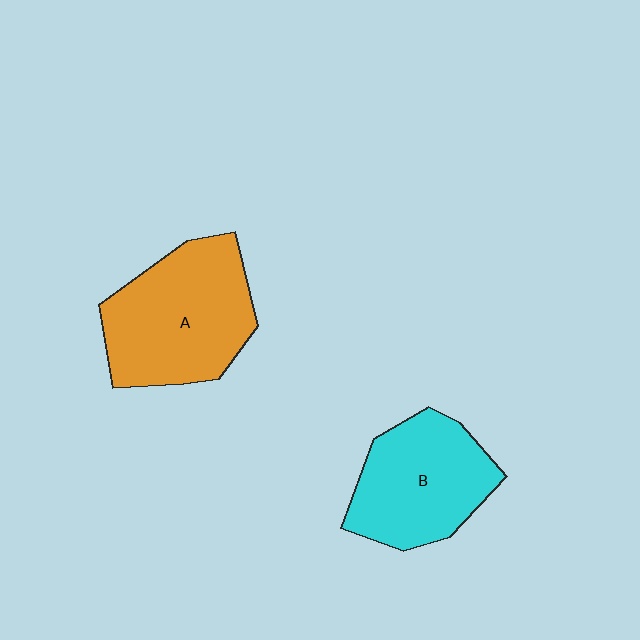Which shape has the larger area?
Shape A (orange).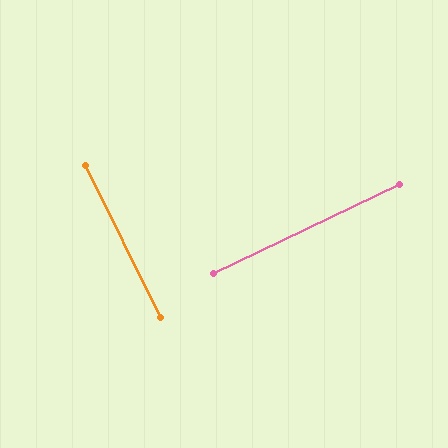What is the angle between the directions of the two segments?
Approximately 89 degrees.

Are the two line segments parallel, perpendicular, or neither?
Perpendicular — they meet at approximately 89°.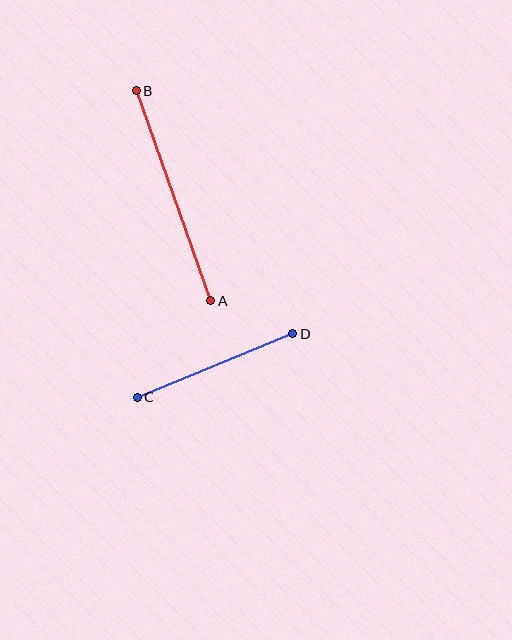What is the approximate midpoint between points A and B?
The midpoint is at approximately (173, 196) pixels.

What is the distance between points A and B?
The distance is approximately 223 pixels.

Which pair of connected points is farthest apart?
Points A and B are farthest apart.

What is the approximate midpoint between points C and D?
The midpoint is at approximately (215, 365) pixels.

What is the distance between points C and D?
The distance is approximately 168 pixels.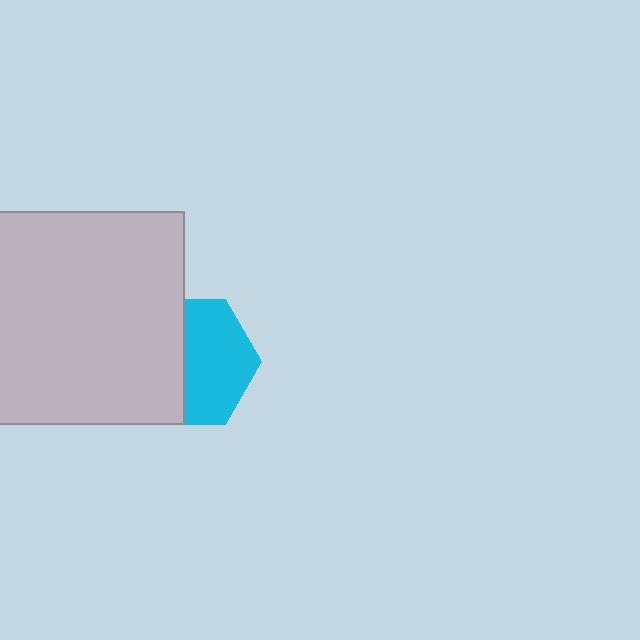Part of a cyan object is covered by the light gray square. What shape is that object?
It is a hexagon.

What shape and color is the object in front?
The object in front is a light gray square.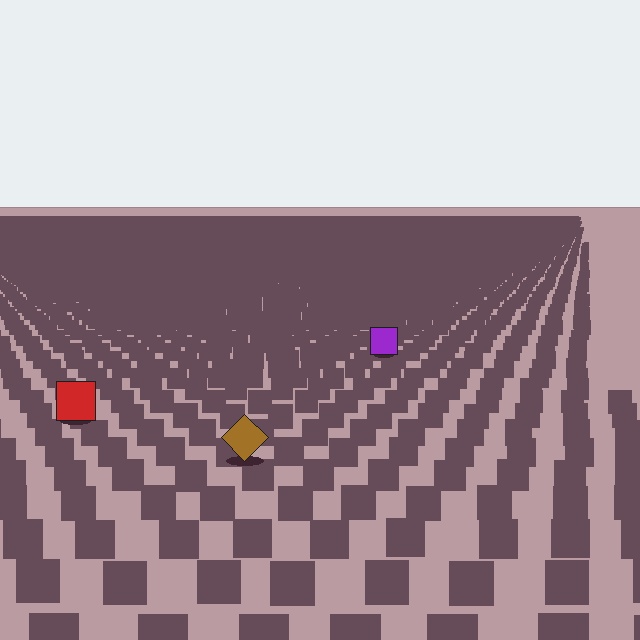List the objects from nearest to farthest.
From nearest to farthest: the brown diamond, the red square, the purple square.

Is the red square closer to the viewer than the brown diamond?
No. The brown diamond is closer — you can tell from the texture gradient: the ground texture is coarser near it.